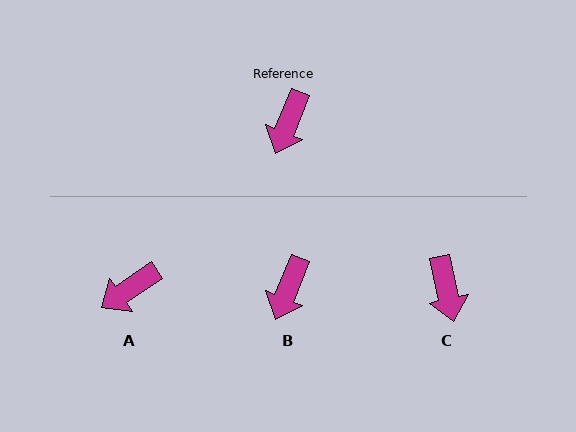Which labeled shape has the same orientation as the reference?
B.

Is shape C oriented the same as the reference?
No, it is off by about 35 degrees.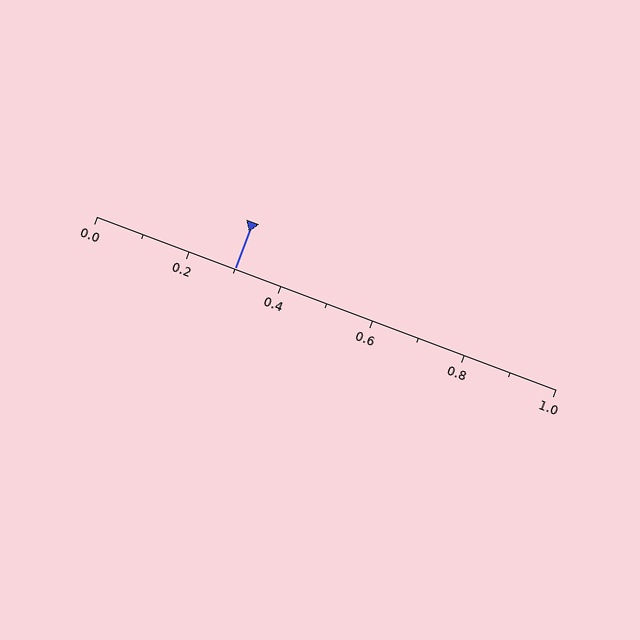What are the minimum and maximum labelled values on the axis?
The axis runs from 0.0 to 1.0.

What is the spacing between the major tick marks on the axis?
The major ticks are spaced 0.2 apart.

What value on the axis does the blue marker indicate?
The marker indicates approximately 0.3.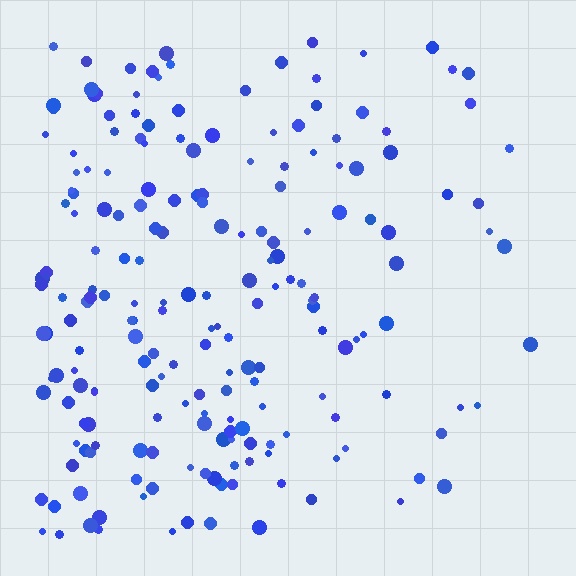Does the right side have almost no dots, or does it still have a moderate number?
Still a moderate number, just noticeably fewer than the left.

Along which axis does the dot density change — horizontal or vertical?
Horizontal.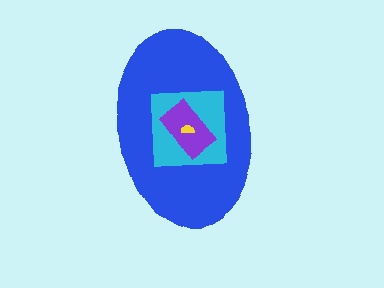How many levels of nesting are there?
4.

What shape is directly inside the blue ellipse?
The cyan square.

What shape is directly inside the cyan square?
The purple rectangle.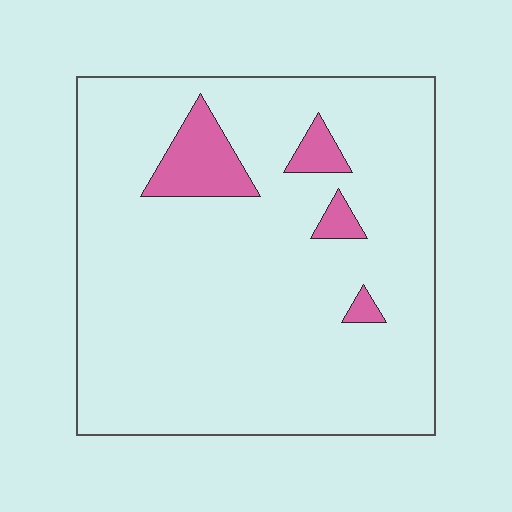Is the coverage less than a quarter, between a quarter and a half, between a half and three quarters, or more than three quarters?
Less than a quarter.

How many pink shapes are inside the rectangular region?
4.